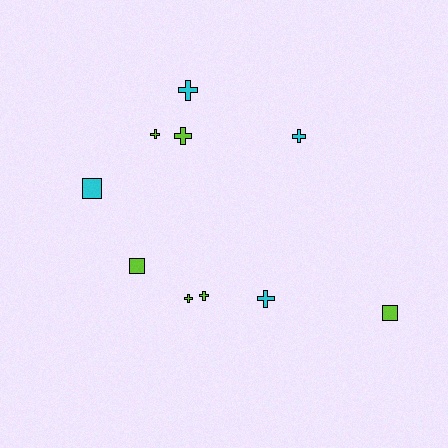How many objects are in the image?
There are 10 objects.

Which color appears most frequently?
Lime, with 6 objects.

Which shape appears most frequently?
Cross, with 7 objects.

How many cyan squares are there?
There is 1 cyan square.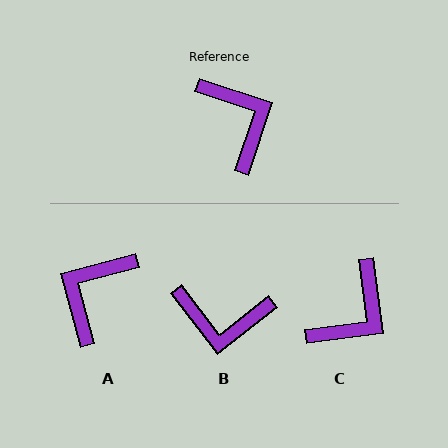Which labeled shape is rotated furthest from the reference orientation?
B, about 124 degrees away.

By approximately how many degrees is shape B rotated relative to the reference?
Approximately 124 degrees clockwise.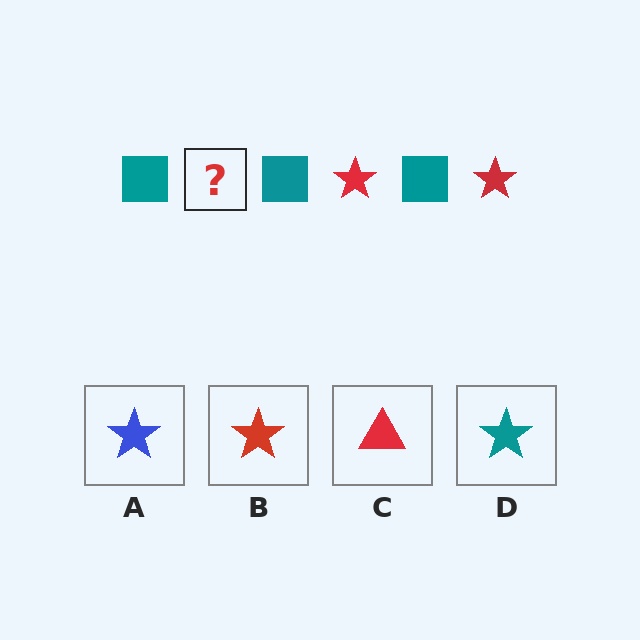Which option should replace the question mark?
Option B.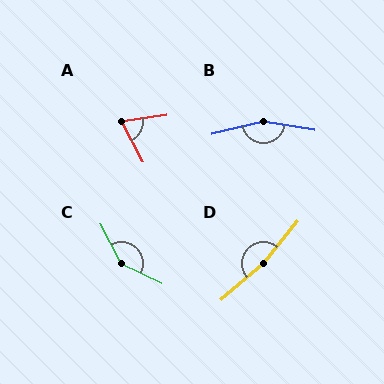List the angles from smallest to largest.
A (70°), C (144°), B (157°), D (170°).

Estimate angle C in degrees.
Approximately 144 degrees.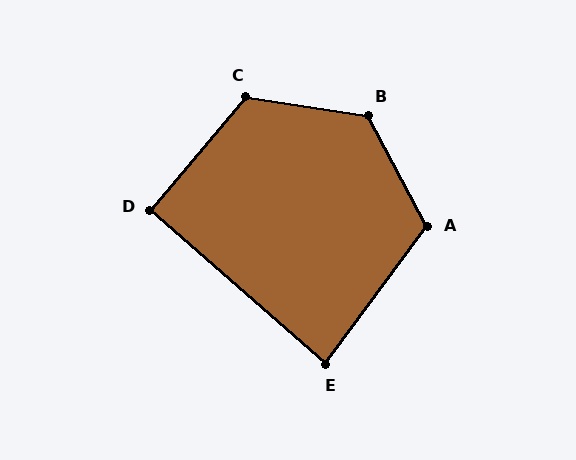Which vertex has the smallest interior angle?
E, at approximately 85 degrees.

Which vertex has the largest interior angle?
B, at approximately 127 degrees.